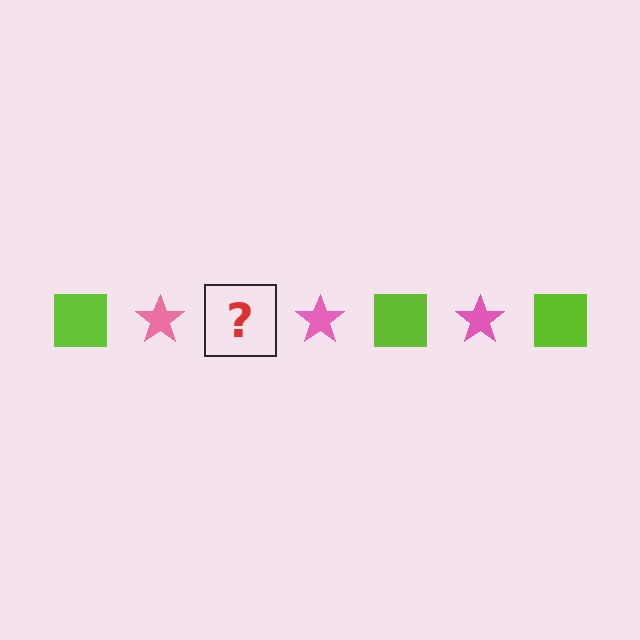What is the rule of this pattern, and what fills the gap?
The rule is that the pattern alternates between lime square and pink star. The gap should be filled with a lime square.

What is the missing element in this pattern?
The missing element is a lime square.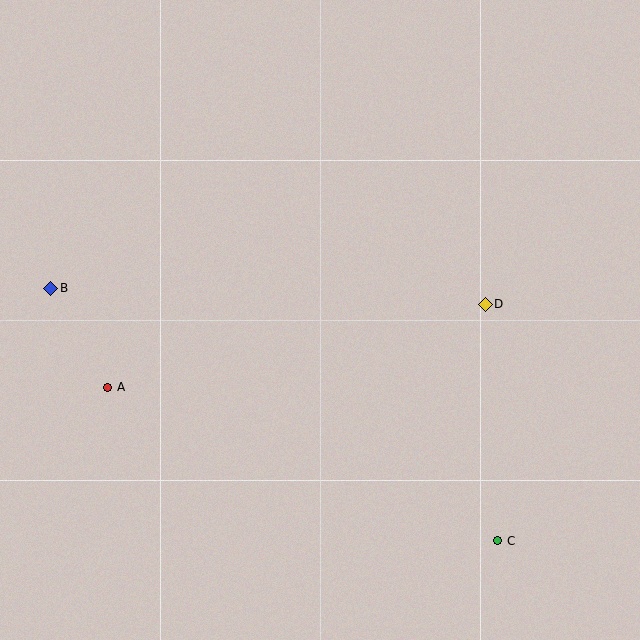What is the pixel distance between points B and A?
The distance between B and A is 114 pixels.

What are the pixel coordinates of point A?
Point A is at (107, 387).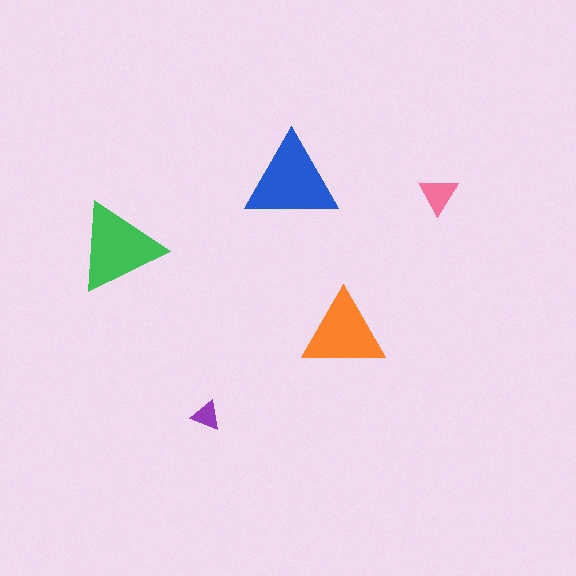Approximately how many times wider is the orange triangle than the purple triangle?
About 2.5 times wider.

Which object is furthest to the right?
The pink triangle is rightmost.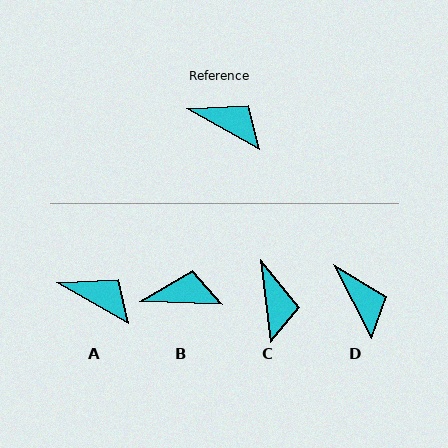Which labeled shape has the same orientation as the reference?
A.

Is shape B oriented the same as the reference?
No, it is off by about 28 degrees.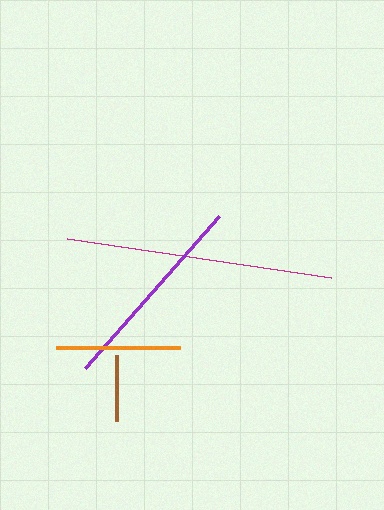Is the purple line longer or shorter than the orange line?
The purple line is longer than the orange line.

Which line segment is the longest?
The magenta line is the longest at approximately 267 pixels.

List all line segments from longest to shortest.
From longest to shortest: magenta, purple, orange, brown.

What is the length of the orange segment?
The orange segment is approximately 124 pixels long.